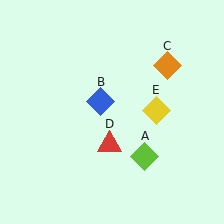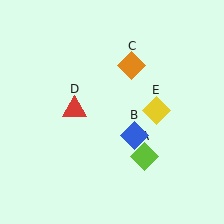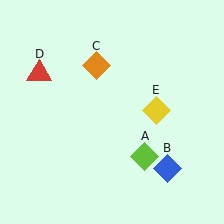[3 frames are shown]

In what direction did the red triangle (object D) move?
The red triangle (object D) moved up and to the left.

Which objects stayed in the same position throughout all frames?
Lime diamond (object A) and yellow diamond (object E) remained stationary.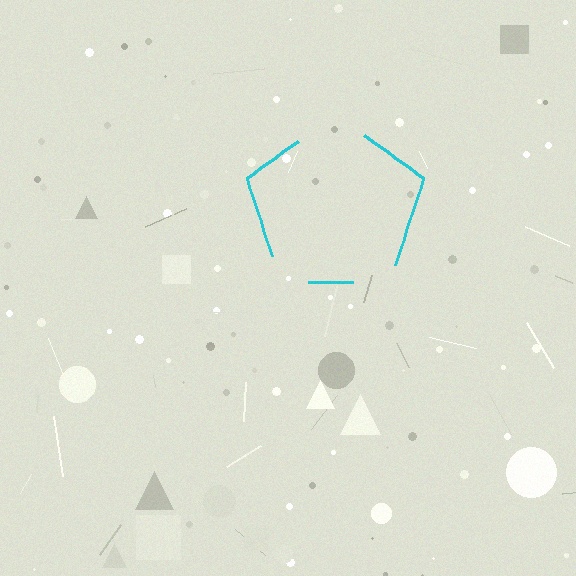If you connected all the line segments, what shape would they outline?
They would outline a pentagon.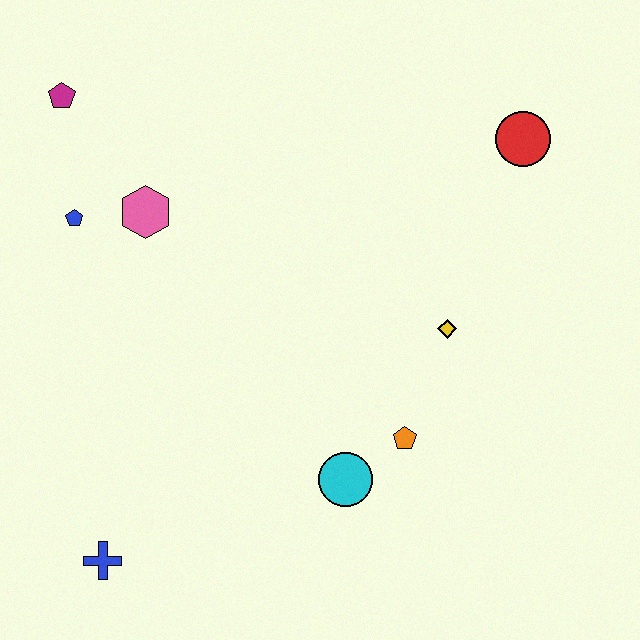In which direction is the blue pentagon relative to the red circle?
The blue pentagon is to the left of the red circle.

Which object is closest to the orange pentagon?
The cyan circle is closest to the orange pentagon.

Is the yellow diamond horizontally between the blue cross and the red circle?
Yes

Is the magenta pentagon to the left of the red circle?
Yes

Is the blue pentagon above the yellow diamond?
Yes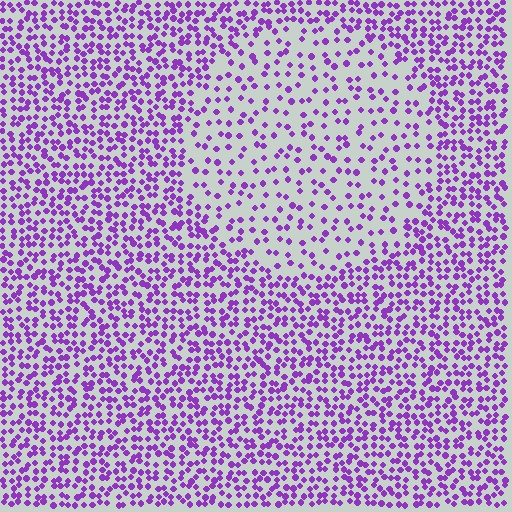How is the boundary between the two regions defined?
The boundary is defined by a change in element density (approximately 2.1x ratio). All elements are the same color, size, and shape.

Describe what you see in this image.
The image contains small purple elements arranged at two different densities. A circle-shaped region is visible where the elements are less densely packed than the surrounding area.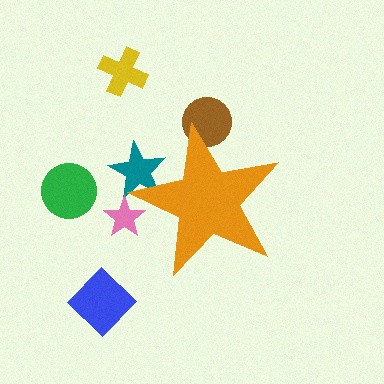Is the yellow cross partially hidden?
No, the yellow cross is fully visible.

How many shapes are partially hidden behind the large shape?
3 shapes are partially hidden.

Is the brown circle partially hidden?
Yes, the brown circle is partially hidden behind the orange star.